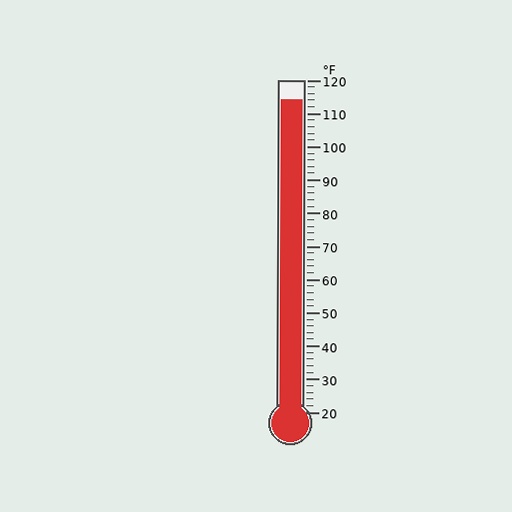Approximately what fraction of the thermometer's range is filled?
The thermometer is filled to approximately 95% of its range.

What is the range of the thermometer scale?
The thermometer scale ranges from 20°F to 120°F.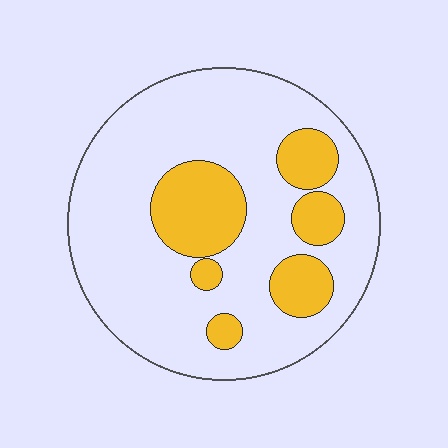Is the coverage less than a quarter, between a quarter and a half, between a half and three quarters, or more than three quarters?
Less than a quarter.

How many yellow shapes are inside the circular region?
6.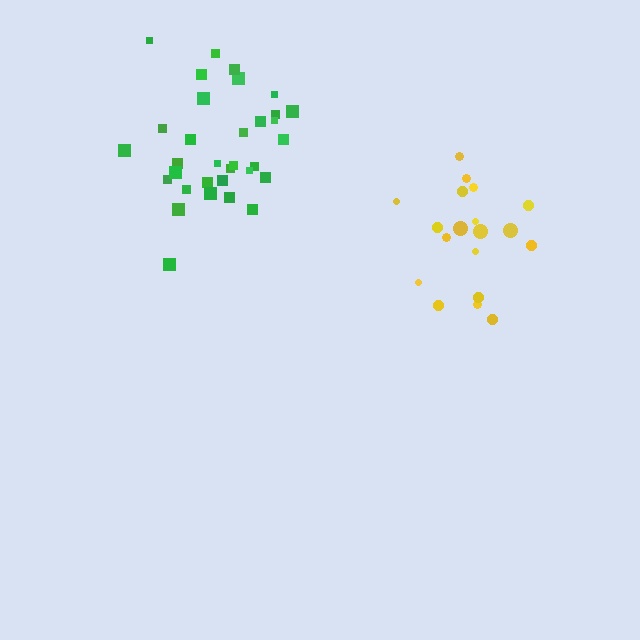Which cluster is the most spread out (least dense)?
Yellow.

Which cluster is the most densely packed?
Green.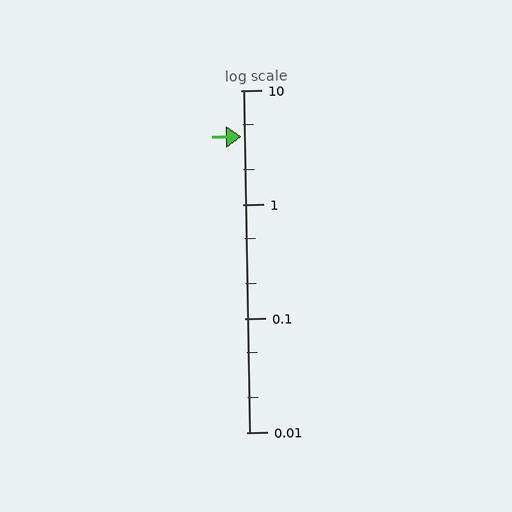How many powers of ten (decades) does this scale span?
The scale spans 3 decades, from 0.01 to 10.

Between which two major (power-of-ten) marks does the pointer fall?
The pointer is between 1 and 10.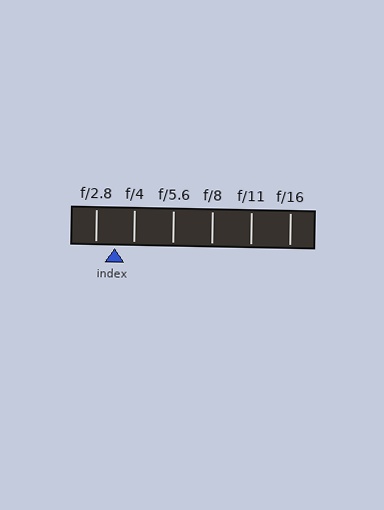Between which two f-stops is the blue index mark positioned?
The index mark is between f/2.8 and f/4.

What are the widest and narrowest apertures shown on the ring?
The widest aperture shown is f/2.8 and the narrowest is f/16.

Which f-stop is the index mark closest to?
The index mark is closest to f/4.